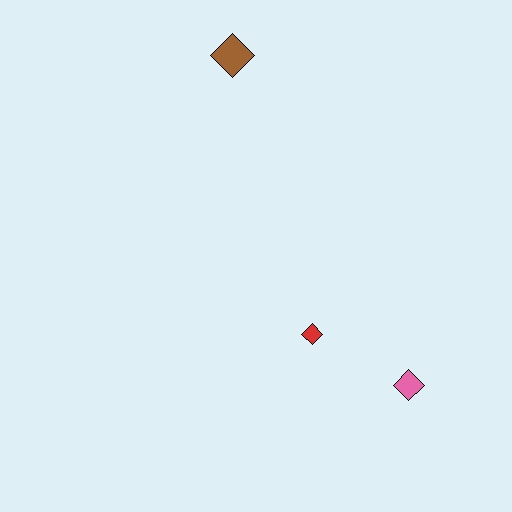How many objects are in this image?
There are 3 objects.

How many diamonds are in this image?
There are 3 diamonds.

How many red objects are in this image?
There is 1 red object.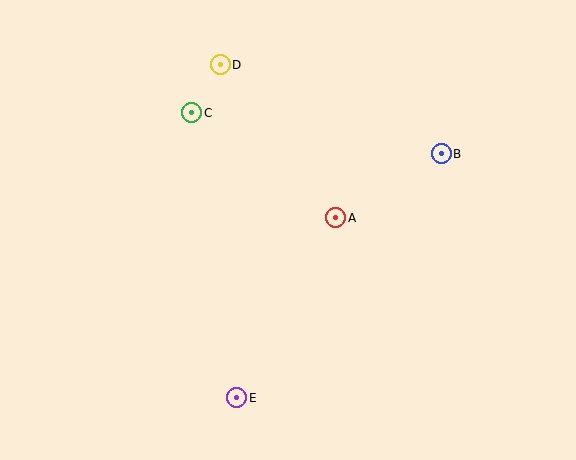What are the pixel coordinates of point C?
Point C is at (192, 113).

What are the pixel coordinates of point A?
Point A is at (336, 218).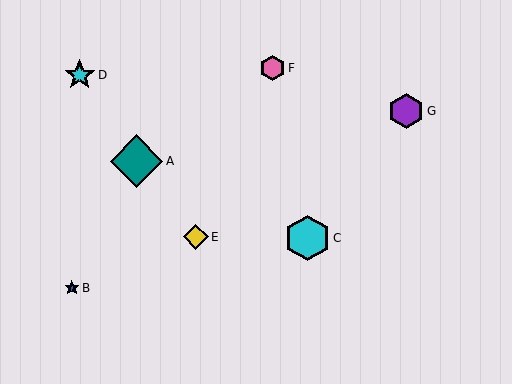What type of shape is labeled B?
Shape B is a blue star.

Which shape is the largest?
The teal diamond (labeled A) is the largest.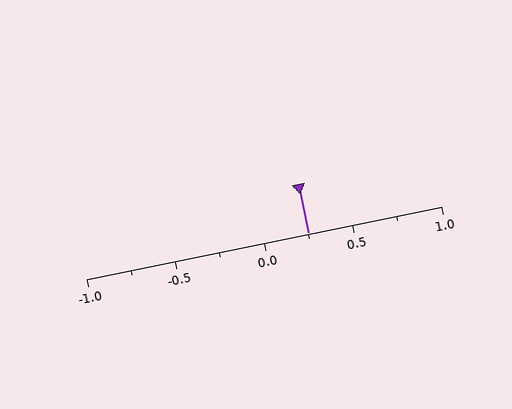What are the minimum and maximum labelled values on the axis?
The axis runs from -1.0 to 1.0.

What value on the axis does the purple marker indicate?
The marker indicates approximately 0.25.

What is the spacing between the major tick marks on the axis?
The major ticks are spaced 0.5 apart.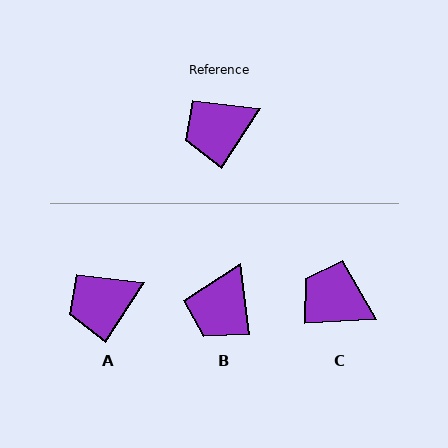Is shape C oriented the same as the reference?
No, it is off by about 54 degrees.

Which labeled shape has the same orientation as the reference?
A.